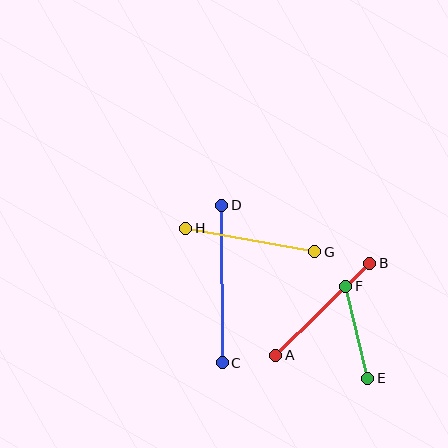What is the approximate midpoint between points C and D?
The midpoint is at approximately (222, 284) pixels.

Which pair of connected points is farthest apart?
Points C and D are farthest apart.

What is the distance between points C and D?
The distance is approximately 158 pixels.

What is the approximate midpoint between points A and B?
The midpoint is at approximately (323, 309) pixels.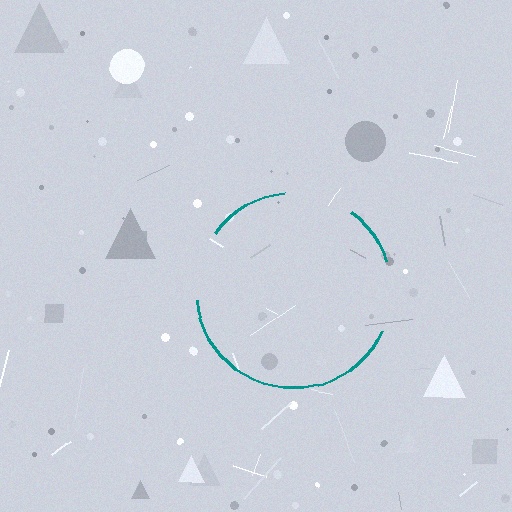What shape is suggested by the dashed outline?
The dashed outline suggests a circle.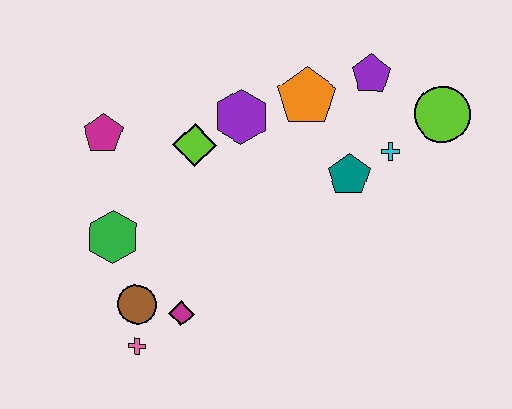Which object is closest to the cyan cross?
The teal pentagon is closest to the cyan cross.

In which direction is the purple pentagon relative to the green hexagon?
The purple pentagon is to the right of the green hexagon.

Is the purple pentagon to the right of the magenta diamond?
Yes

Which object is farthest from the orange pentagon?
The pink cross is farthest from the orange pentagon.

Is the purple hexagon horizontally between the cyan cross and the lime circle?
No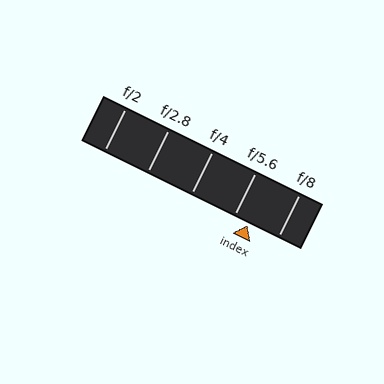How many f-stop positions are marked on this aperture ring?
There are 5 f-stop positions marked.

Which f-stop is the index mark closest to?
The index mark is closest to f/5.6.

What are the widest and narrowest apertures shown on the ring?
The widest aperture shown is f/2 and the narrowest is f/8.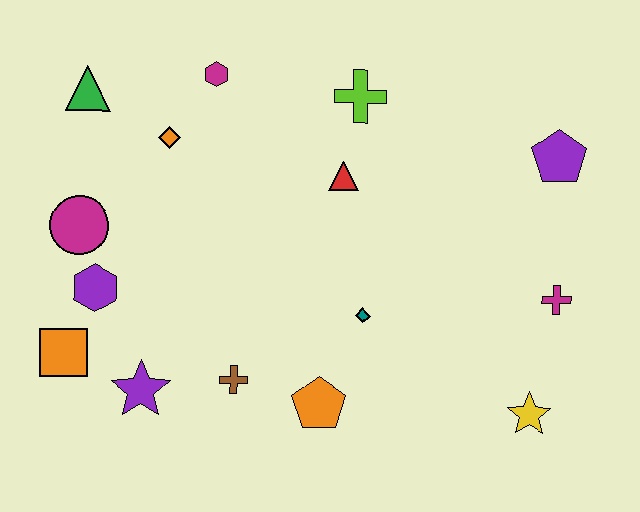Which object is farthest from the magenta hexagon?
The yellow star is farthest from the magenta hexagon.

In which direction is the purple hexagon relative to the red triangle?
The purple hexagon is to the left of the red triangle.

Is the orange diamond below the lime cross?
Yes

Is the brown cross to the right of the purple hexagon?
Yes